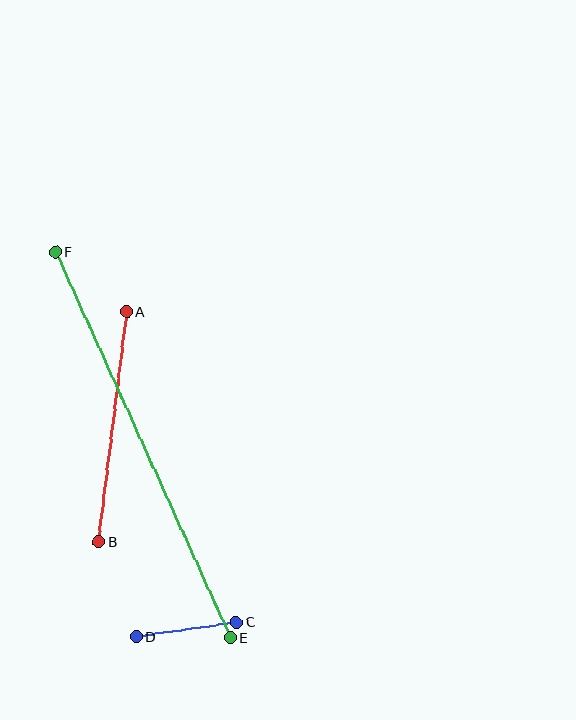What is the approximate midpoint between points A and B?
The midpoint is at approximately (113, 427) pixels.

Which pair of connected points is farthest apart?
Points E and F are farthest apart.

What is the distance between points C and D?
The distance is approximately 101 pixels.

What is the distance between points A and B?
The distance is approximately 232 pixels.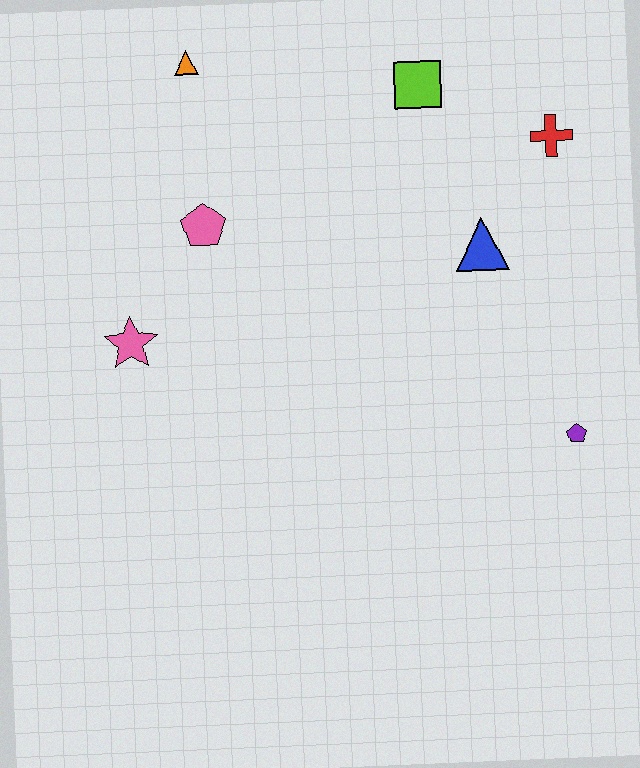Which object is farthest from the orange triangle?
The purple pentagon is farthest from the orange triangle.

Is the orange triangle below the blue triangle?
No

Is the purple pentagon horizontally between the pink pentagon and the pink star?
No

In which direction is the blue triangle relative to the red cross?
The blue triangle is below the red cross.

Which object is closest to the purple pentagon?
The blue triangle is closest to the purple pentagon.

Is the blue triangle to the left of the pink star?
No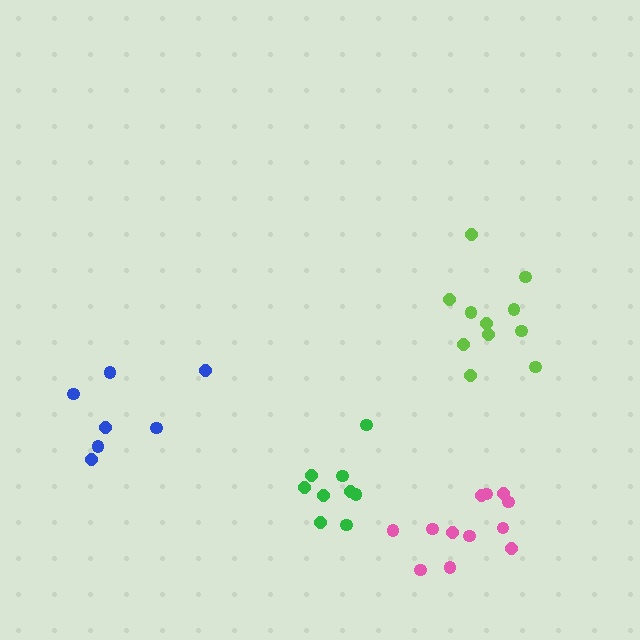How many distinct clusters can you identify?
There are 4 distinct clusters.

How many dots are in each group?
Group 1: 7 dots, Group 2: 9 dots, Group 3: 12 dots, Group 4: 11 dots (39 total).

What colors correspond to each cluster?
The clusters are colored: blue, green, pink, lime.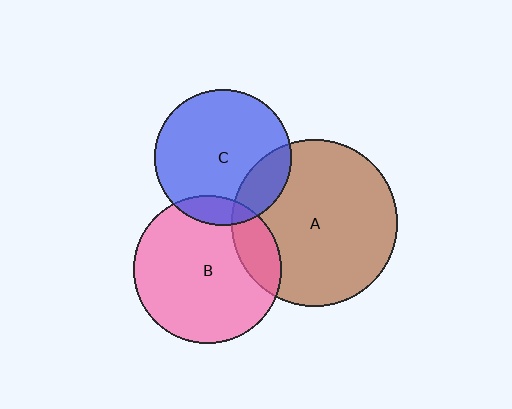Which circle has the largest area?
Circle A (brown).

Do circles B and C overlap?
Yes.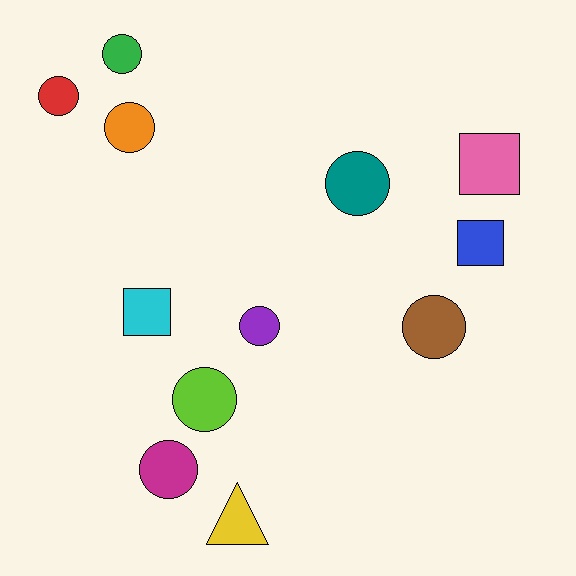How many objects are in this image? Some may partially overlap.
There are 12 objects.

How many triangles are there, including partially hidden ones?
There is 1 triangle.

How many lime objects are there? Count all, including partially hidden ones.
There is 1 lime object.